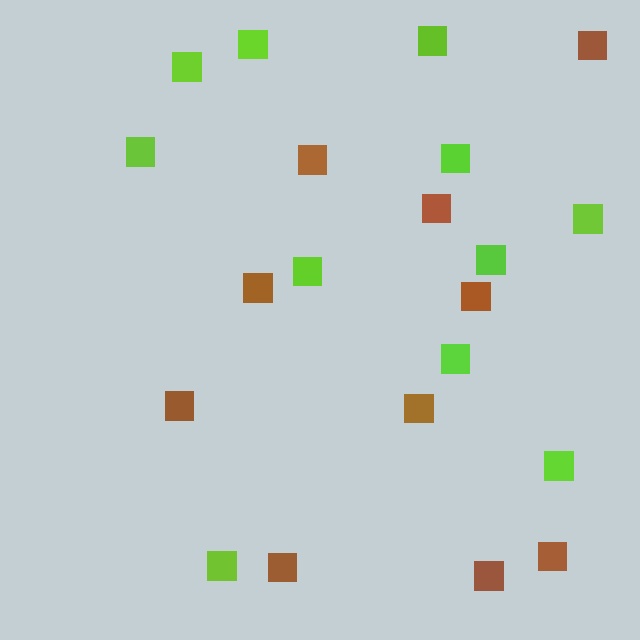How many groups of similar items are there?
There are 2 groups: one group of brown squares (10) and one group of lime squares (11).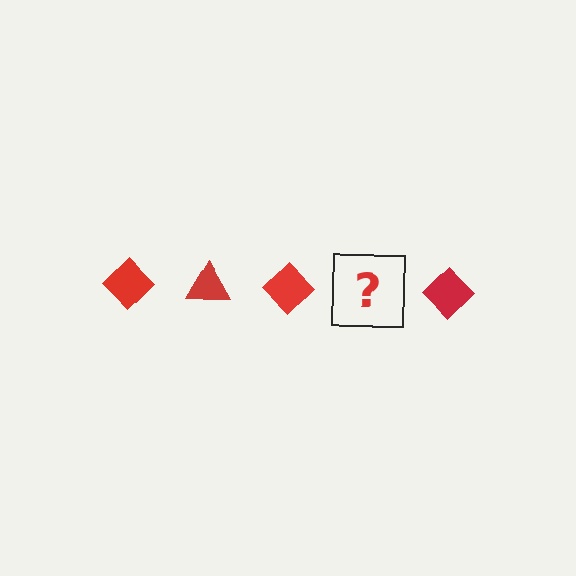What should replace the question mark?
The question mark should be replaced with a red triangle.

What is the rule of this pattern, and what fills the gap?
The rule is that the pattern cycles through diamond, triangle shapes in red. The gap should be filled with a red triangle.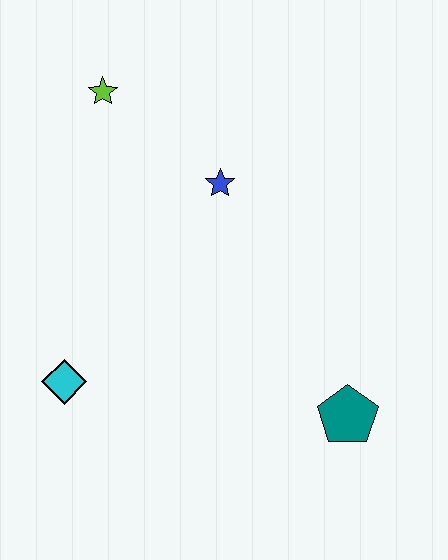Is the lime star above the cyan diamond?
Yes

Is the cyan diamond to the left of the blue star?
Yes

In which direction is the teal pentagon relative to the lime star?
The teal pentagon is below the lime star.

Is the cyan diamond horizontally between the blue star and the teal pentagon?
No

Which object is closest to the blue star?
The lime star is closest to the blue star.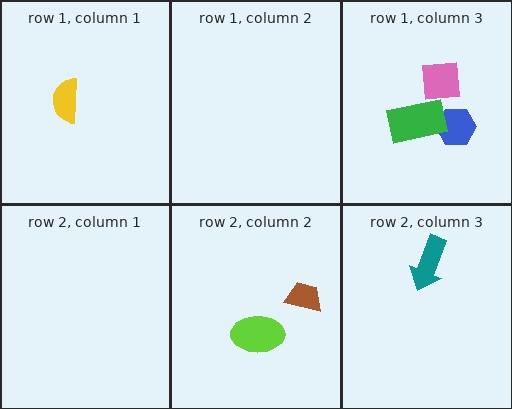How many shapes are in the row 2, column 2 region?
2.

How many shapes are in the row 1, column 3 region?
3.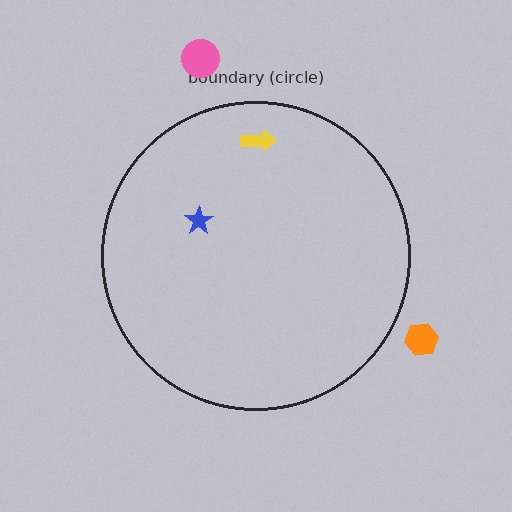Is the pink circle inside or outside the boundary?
Outside.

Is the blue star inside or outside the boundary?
Inside.